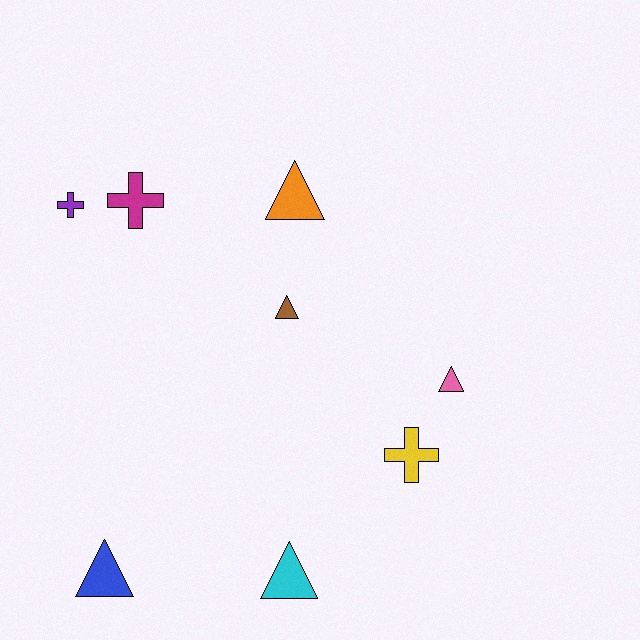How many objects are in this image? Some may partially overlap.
There are 8 objects.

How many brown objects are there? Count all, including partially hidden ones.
There is 1 brown object.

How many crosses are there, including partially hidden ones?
There are 3 crosses.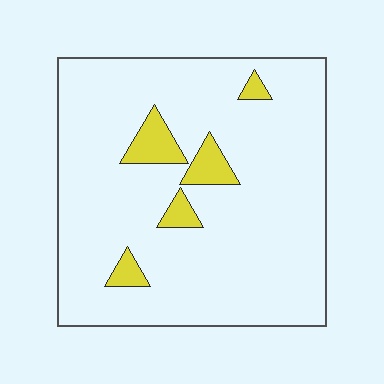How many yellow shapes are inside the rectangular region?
5.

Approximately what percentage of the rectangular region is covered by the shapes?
Approximately 10%.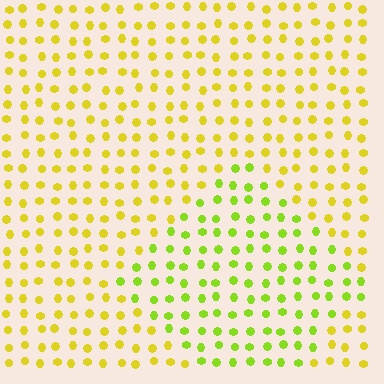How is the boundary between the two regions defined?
The boundary is defined purely by a slight shift in hue (about 32 degrees). Spacing, size, and orientation are identical on both sides.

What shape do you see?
I see a diamond.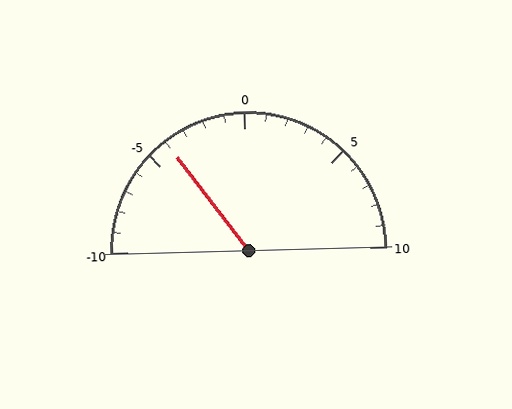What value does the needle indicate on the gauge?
The needle indicates approximately -4.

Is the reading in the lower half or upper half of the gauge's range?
The reading is in the lower half of the range (-10 to 10).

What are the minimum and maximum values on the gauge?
The gauge ranges from -10 to 10.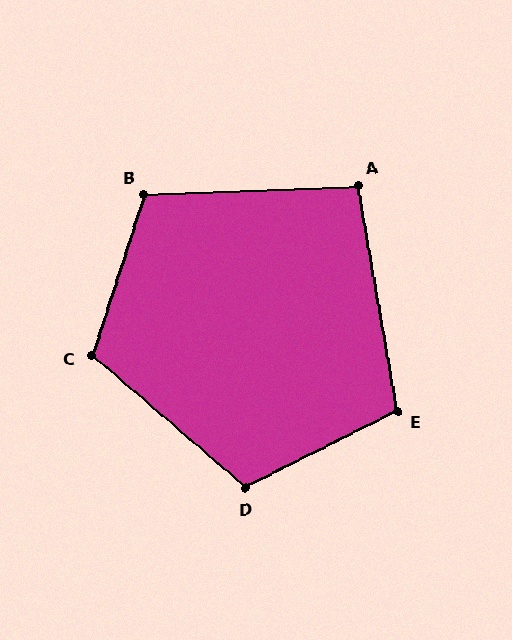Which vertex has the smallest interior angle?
A, at approximately 98 degrees.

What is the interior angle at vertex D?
Approximately 113 degrees (obtuse).